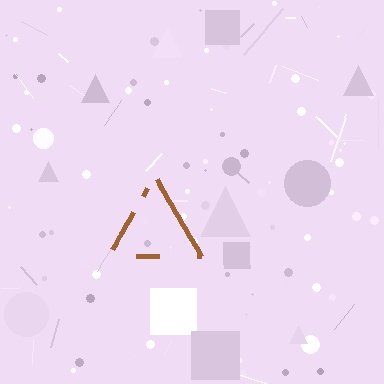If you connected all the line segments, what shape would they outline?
They would outline a triangle.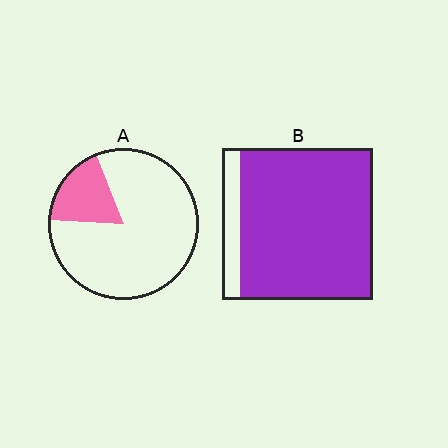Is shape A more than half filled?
No.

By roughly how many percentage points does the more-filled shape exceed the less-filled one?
By roughly 70 percentage points (B over A).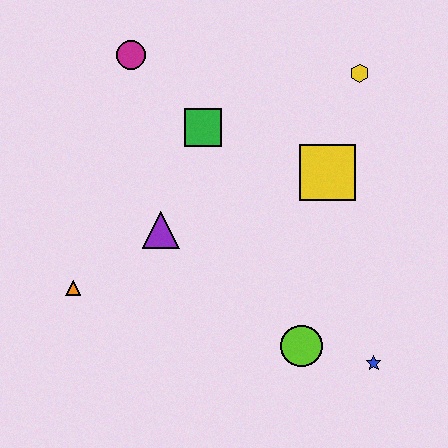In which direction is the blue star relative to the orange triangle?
The blue star is to the right of the orange triangle.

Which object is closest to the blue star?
The lime circle is closest to the blue star.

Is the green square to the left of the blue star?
Yes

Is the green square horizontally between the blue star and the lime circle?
No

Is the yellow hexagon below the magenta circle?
Yes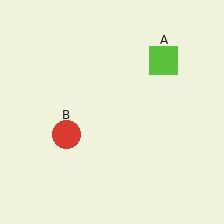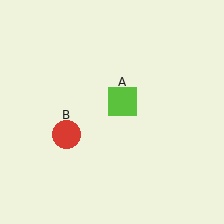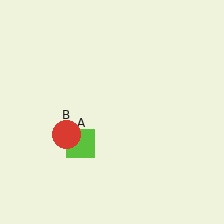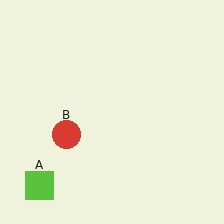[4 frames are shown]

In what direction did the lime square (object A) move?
The lime square (object A) moved down and to the left.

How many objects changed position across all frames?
1 object changed position: lime square (object A).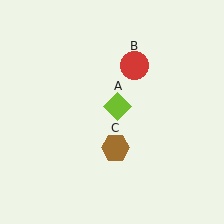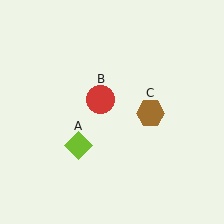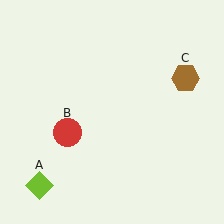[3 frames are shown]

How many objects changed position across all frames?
3 objects changed position: lime diamond (object A), red circle (object B), brown hexagon (object C).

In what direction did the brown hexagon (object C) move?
The brown hexagon (object C) moved up and to the right.